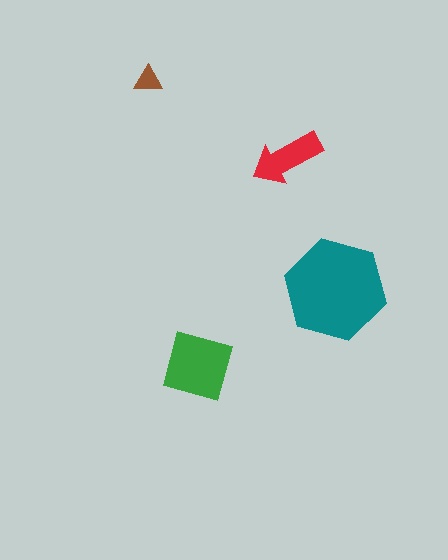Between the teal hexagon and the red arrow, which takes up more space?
The teal hexagon.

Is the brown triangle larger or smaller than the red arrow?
Smaller.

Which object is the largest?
The teal hexagon.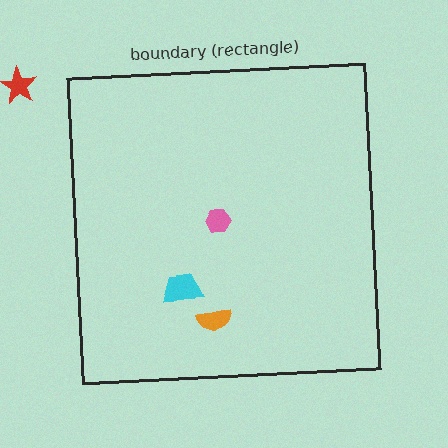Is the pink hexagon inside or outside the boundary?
Inside.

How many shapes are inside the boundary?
3 inside, 1 outside.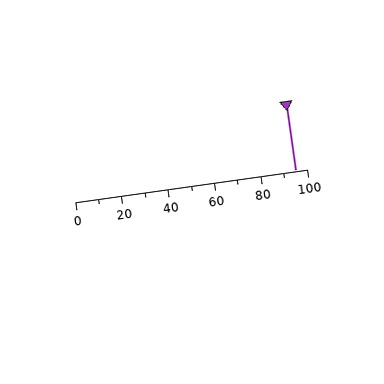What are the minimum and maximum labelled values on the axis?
The axis runs from 0 to 100.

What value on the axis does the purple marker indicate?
The marker indicates approximately 95.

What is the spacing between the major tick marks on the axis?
The major ticks are spaced 20 apart.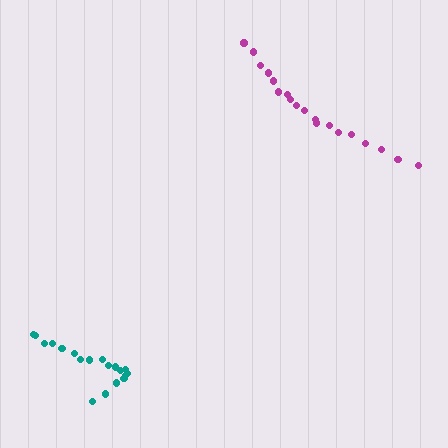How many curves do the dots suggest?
There are 2 distinct paths.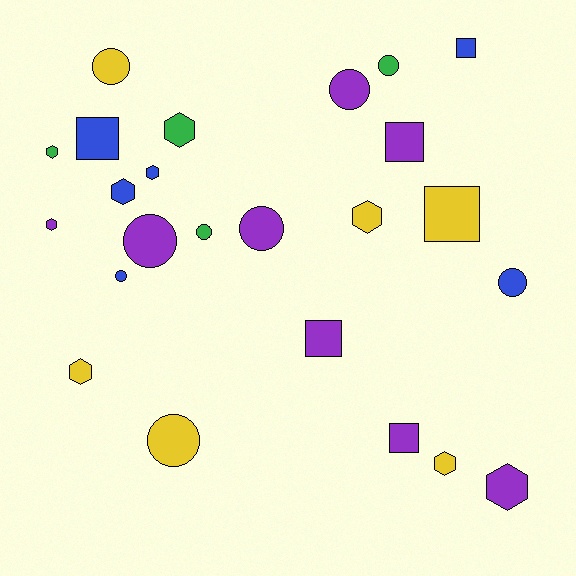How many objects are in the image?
There are 24 objects.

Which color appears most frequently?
Purple, with 8 objects.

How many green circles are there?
There are 2 green circles.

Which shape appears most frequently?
Hexagon, with 9 objects.